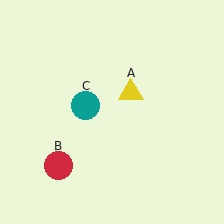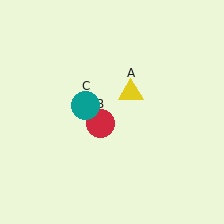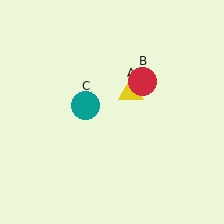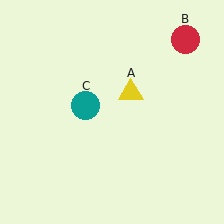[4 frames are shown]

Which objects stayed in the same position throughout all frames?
Yellow triangle (object A) and teal circle (object C) remained stationary.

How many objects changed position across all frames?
1 object changed position: red circle (object B).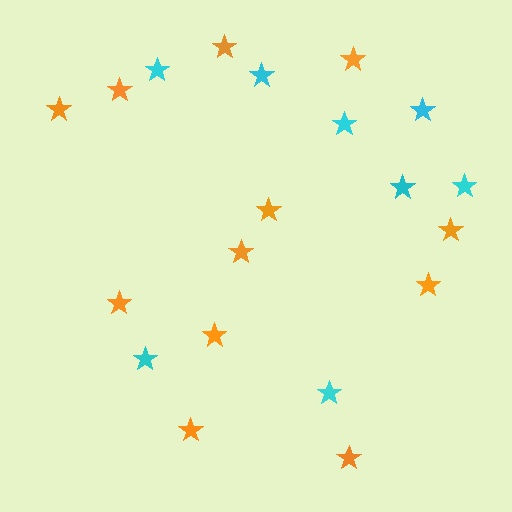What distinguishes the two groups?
There are 2 groups: one group of cyan stars (8) and one group of orange stars (12).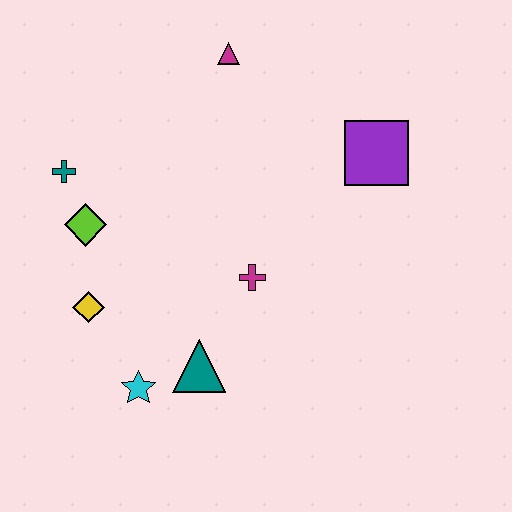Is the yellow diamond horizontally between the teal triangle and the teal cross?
Yes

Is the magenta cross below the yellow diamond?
No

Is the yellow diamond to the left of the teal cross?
No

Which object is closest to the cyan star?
The teal triangle is closest to the cyan star.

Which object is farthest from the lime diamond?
The purple square is farthest from the lime diamond.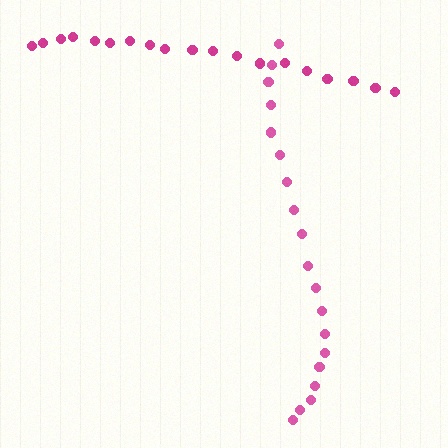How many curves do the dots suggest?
There are 2 distinct paths.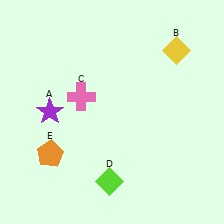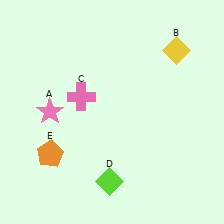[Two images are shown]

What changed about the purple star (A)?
In Image 1, A is purple. In Image 2, it changed to pink.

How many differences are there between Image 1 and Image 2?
There is 1 difference between the two images.